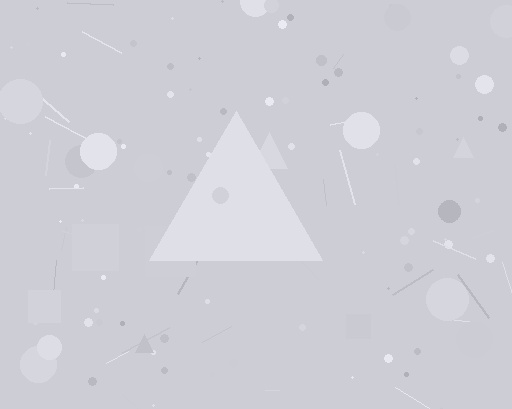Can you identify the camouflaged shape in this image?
The camouflaged shape is a triangle.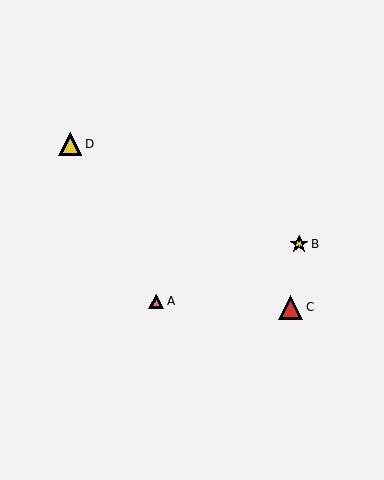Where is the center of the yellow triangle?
The center of the yellow triangle is at (70, 144).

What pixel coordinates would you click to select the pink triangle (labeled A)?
Click at (156, 301) to select the pink triangle A.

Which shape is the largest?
The red triangle (labeled C) is the largest.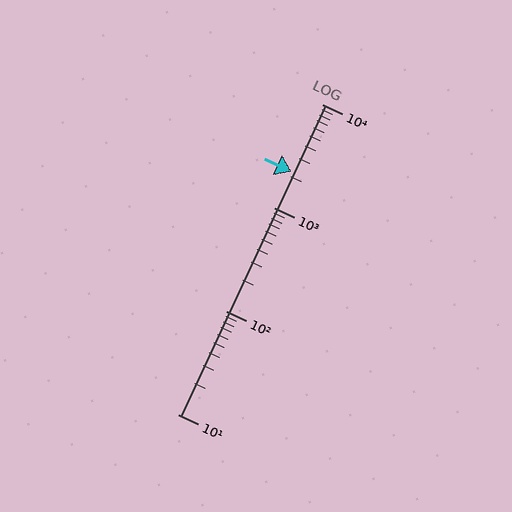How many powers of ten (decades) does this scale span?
The scale spans 3 decades, from 10 to 10000.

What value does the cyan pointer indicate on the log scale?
The pointer indicates approximately 2200.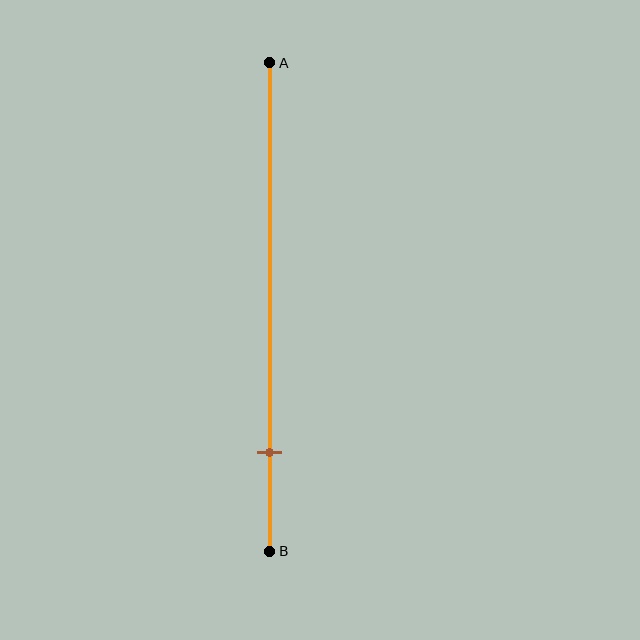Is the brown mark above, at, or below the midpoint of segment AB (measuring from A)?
The brown mark is below the midpoint of segment AB.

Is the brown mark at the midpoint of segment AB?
No, the mark is at about 80% from A, not at the 50% midpoint.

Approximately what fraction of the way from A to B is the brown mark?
The brown mark is approximately 80% of the way from A to B.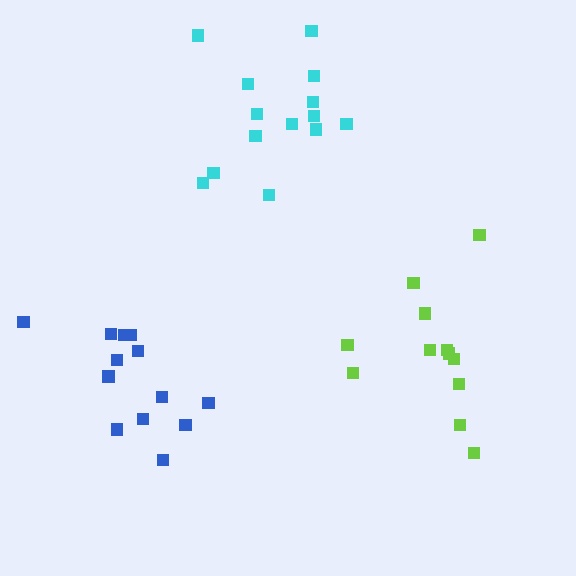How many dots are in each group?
Group 1: 12 dots, Group 2: 13 dots, Group 3: 14 dots (39 total).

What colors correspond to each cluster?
The clusters are colored: lime, blue, cyan.